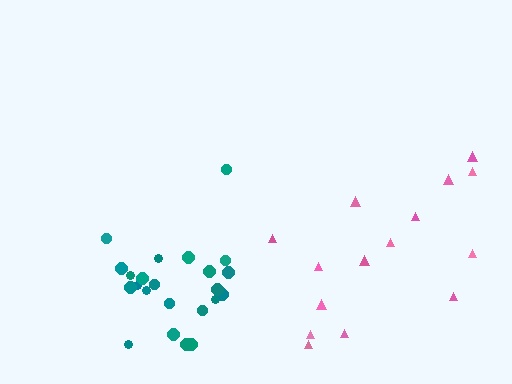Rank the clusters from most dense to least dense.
teal, pink.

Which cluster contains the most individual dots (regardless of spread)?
Teal (23).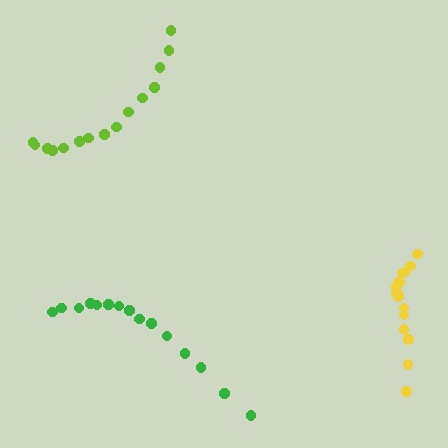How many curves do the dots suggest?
There are 3 distinct paths.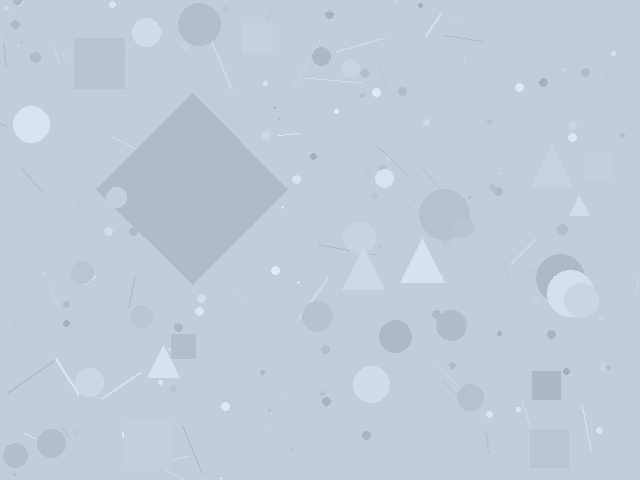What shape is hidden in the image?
A diamond is hidden in the image.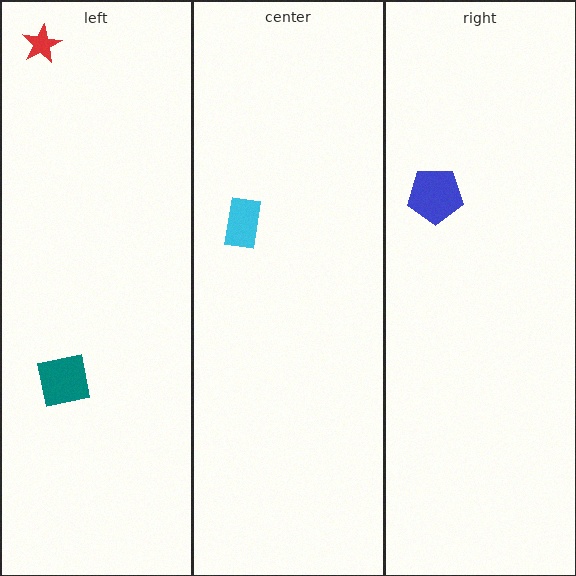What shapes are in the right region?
The blue pentagon.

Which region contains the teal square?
The left region.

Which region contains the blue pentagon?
The right region.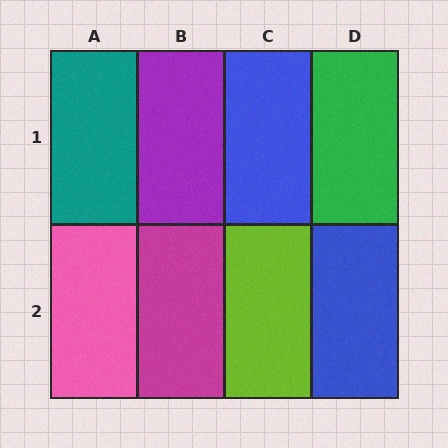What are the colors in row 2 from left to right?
Pink, magenta, lime, blue.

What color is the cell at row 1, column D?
Green.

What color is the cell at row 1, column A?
Teal.